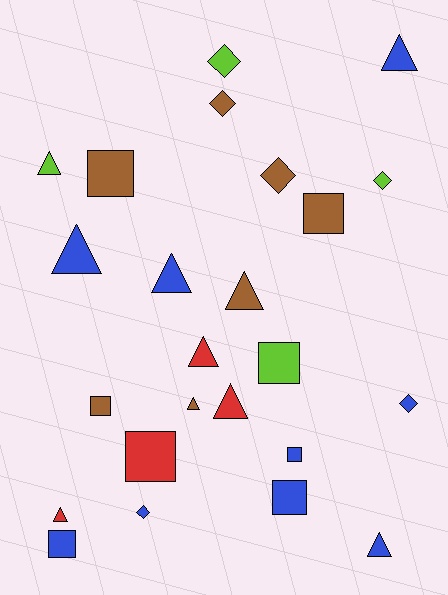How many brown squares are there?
There are 3 brown squares.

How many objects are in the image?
There are 24 objects.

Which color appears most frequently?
Blue, with 9 objects.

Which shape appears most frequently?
Triangle, with 10 objects.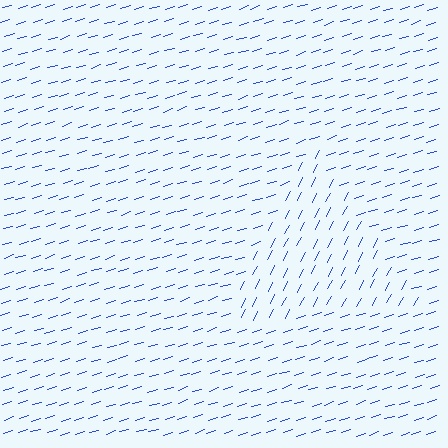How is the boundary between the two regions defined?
The boundary is defined purely by a change in line orientation (approximately 45 degrees difference). All lines are the same color and thickness.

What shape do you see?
I see a triangle.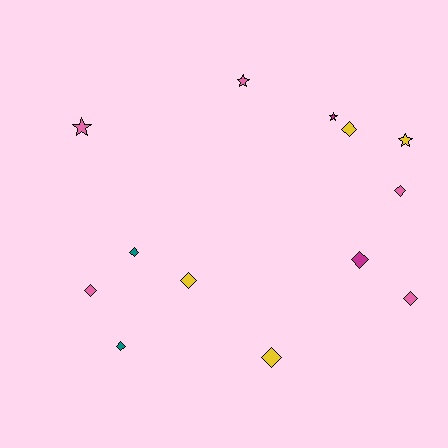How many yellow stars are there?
There is 1 yellow star.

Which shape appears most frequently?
Diamond, with 9 objects.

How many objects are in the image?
There are 13 objects.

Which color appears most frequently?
Pink, with 5 objects.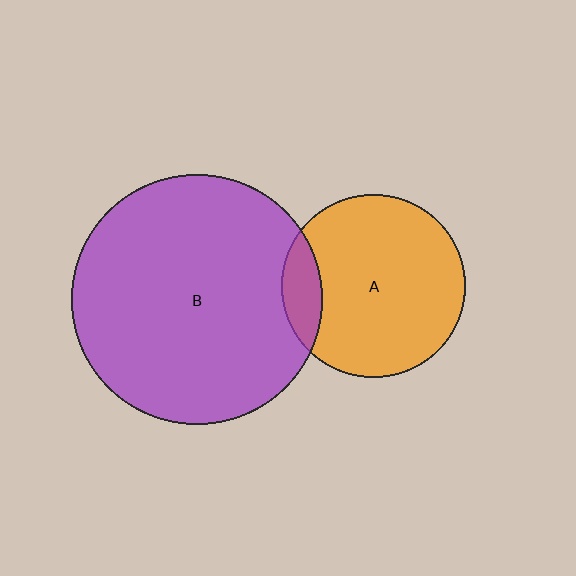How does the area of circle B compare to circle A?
Approximately 1.9 times.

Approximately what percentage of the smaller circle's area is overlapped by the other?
Approximately 15%.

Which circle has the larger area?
Circle B (purple).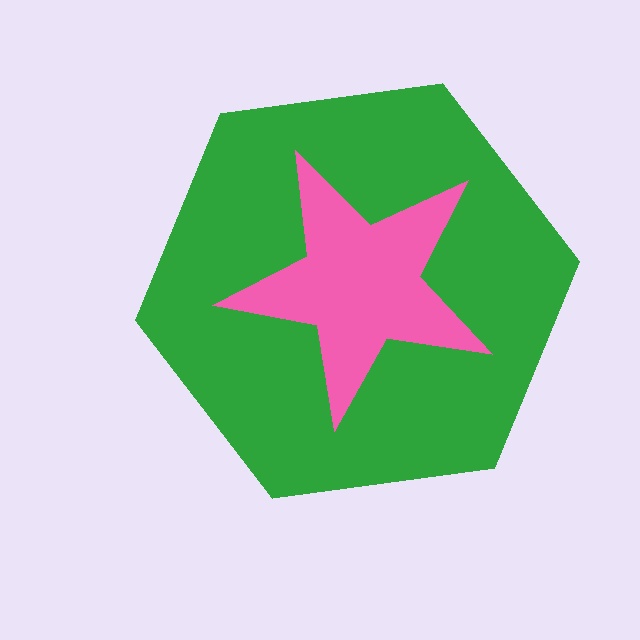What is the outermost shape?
The green hexagon.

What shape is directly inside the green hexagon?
The pink star.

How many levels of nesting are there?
2.